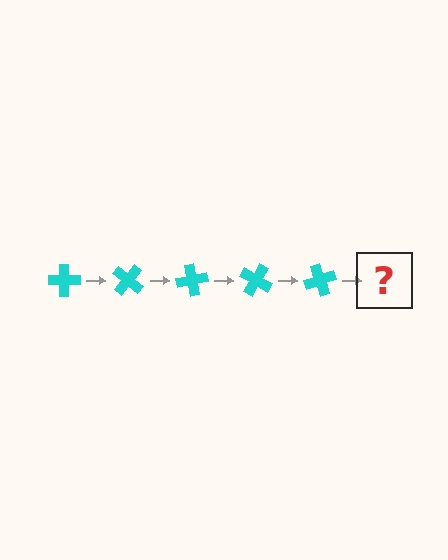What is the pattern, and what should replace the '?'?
The pattern is that the cross rotates 40 degrees each step. The '?' should be a cyan cross rotated 200 degrees.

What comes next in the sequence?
The next element should be a cyan cross rotated 200 degrees.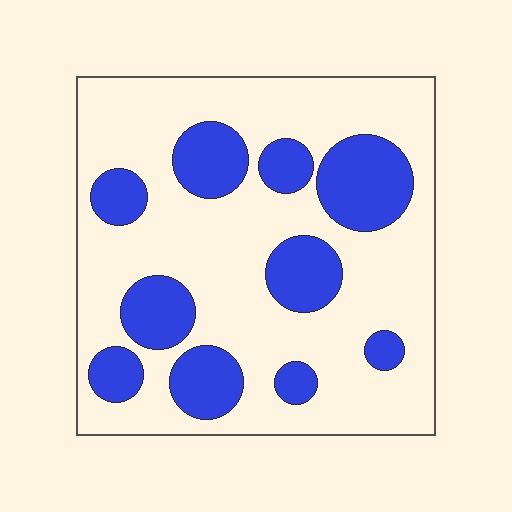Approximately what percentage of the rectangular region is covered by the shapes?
Approximately 30%.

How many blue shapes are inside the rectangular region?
10.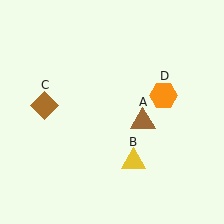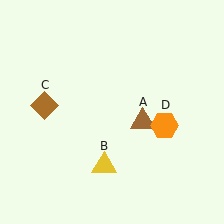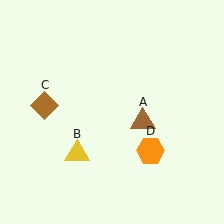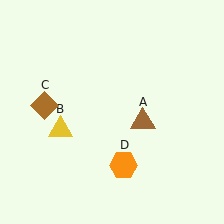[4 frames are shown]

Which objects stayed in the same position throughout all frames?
Brown triangle (object A) and brown diamond (object C) remained stationary.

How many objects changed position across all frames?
2 objects changed position: yellow triangle (object B), orange hexagon (object D).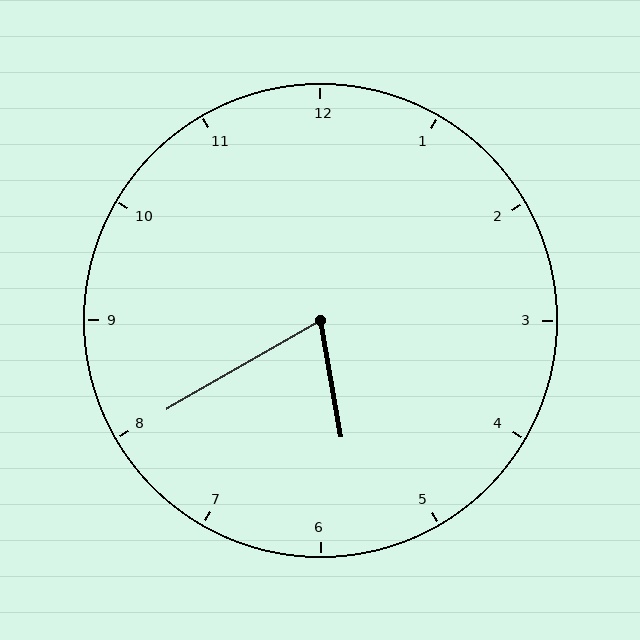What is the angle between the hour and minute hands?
Approximately 70 degrees.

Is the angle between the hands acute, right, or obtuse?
It is acute.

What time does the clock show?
5:40.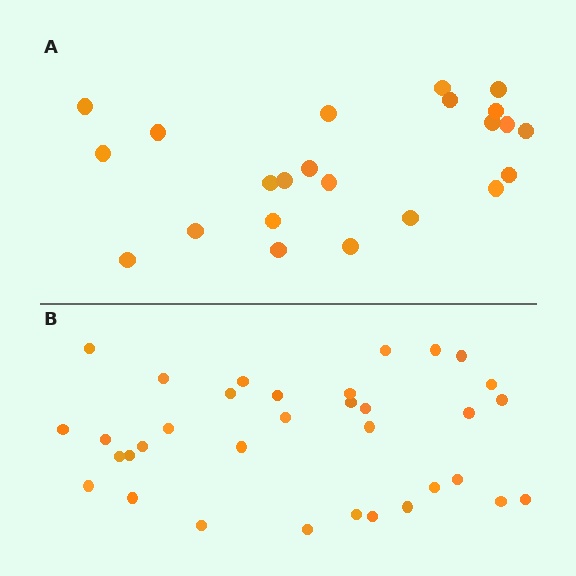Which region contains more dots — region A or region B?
Region B (the bottom region) has more dots.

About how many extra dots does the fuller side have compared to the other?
Region B has roughly 12 or so more dots than region A.